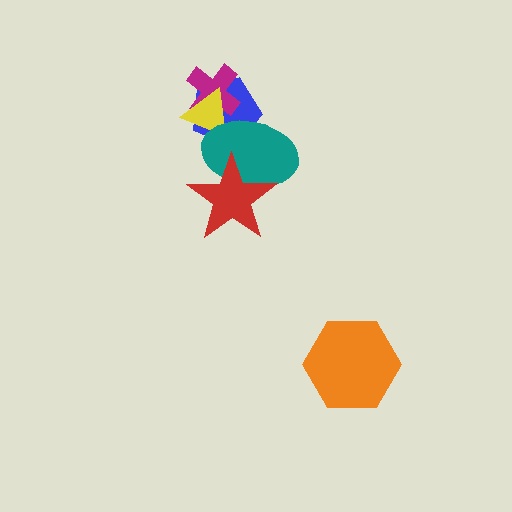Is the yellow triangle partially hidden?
Yes, it is partially covered by another shape.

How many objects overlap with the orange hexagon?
0 objects overlap with the orange hexagon.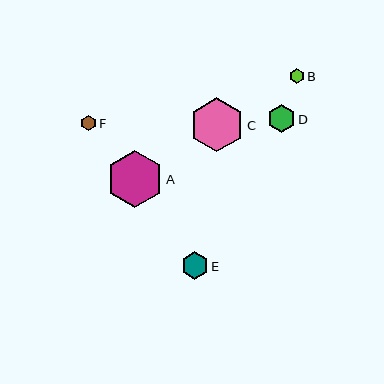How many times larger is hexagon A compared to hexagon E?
Hexagon A is approximately 2.1 times the size of hexagon E.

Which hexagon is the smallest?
Hexagon B is the smallest with a size of approximately 15 pixels.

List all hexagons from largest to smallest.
From largest to smallest: A, C, D, E, F, B.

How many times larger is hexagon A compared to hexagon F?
Hexagon A is approximately 3.7 times the size of hexagon F.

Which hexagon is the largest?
Hexagon A is the largest with a size of approximately 56 pixels.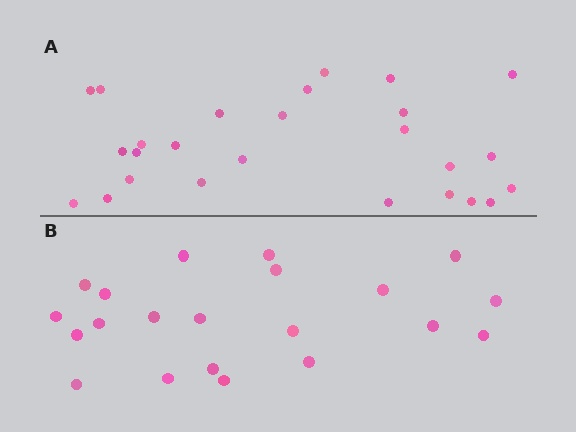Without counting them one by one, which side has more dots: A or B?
Region A (the top region) has more dots.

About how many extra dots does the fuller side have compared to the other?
Region A has about 5 more dots than region B.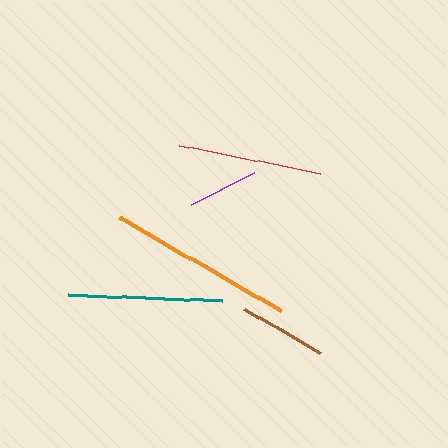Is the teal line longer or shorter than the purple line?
The teal line is longer than the purple line.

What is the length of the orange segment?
The orange segment is approximately 187 pixels long.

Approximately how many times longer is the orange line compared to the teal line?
The orange line is approximately 1.2 times the length of the teal line.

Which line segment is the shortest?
The purple line is the shortest at approximately 72 pixels.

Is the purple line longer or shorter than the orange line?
The orange line is longer than the purple line.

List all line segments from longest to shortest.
From longest to shortest: orange, teal, red, brown, purple.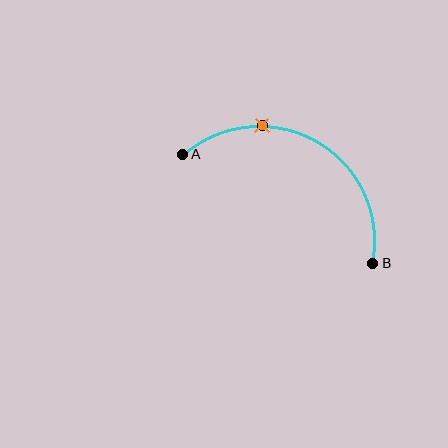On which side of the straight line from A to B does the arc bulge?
The arc bulges above the straight line connecting A and B.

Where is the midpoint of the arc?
The arc midpoint is the point on the curve farthest from the straight line joining A and B. It sits above that line.